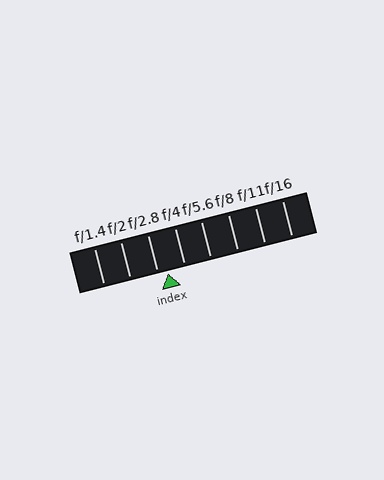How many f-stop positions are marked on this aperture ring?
There are 8 f-stop positions marked.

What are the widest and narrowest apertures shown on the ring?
The widest aperture shown is f/1.4 and the narrowest is f/16.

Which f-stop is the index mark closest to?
The index mark is closest to f/2.8.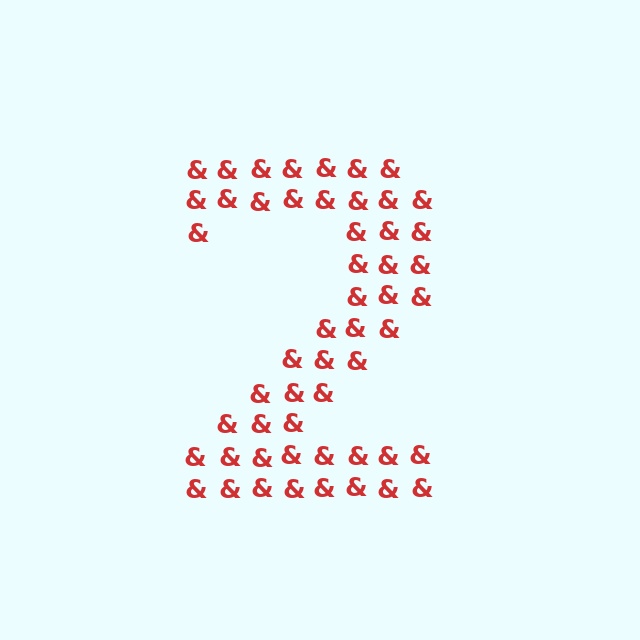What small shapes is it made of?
It is made of small ampersands.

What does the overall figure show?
The overall figure shows the digit 2.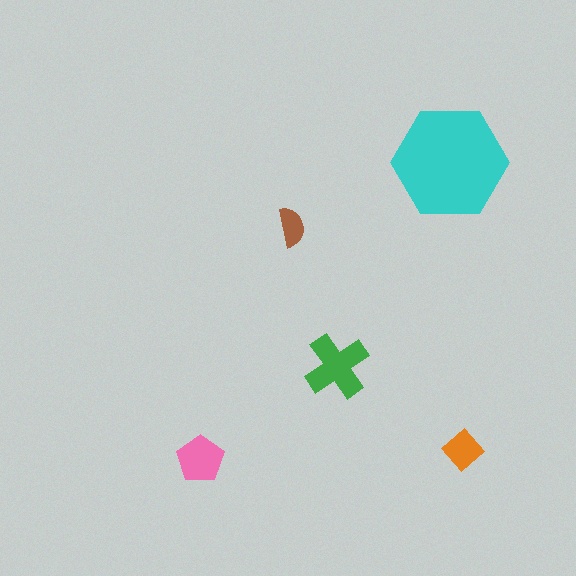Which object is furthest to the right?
The orange diamond is rightmost.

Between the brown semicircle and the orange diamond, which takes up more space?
The orange diamond.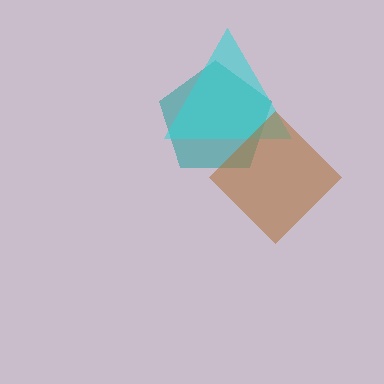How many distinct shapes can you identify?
There are 3 distinct shapes: a teal pentagon, a cyan triangle, a brown diamond.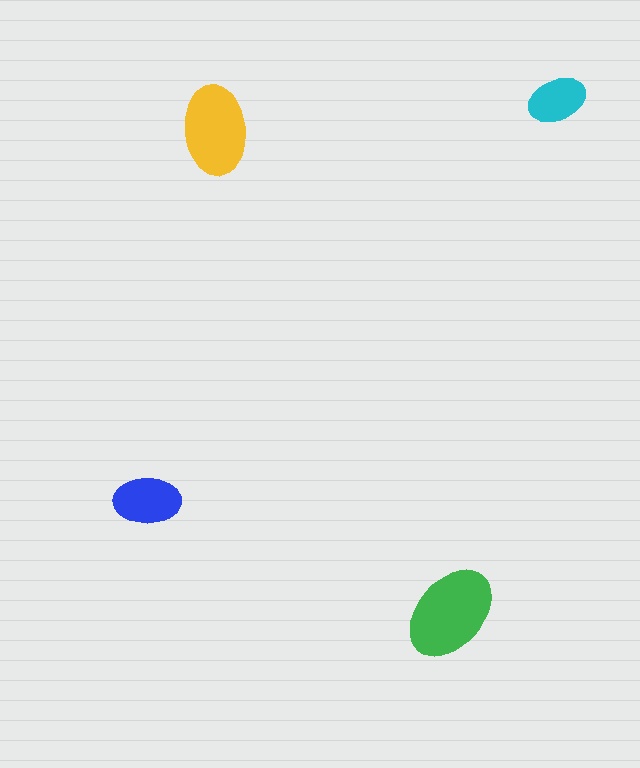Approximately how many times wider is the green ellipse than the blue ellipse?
About 1.5 times wider.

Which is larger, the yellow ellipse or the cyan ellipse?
The yellow one.